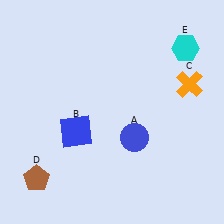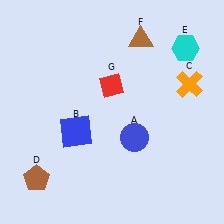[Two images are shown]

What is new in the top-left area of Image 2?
A red diamond (G) was added in the top-left area of Image 2.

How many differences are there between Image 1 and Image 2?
There are 2 differences between the two images.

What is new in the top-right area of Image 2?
A brown triangle (F) was added in the top-right area of Image 2.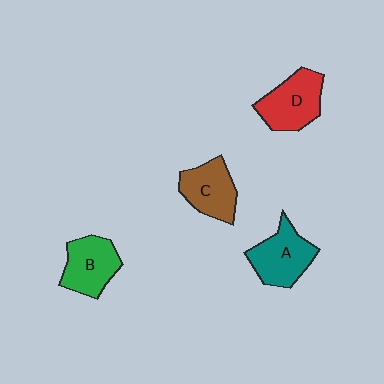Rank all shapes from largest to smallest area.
From largest to smallest: D (red), A (teal), B (green), C (brown).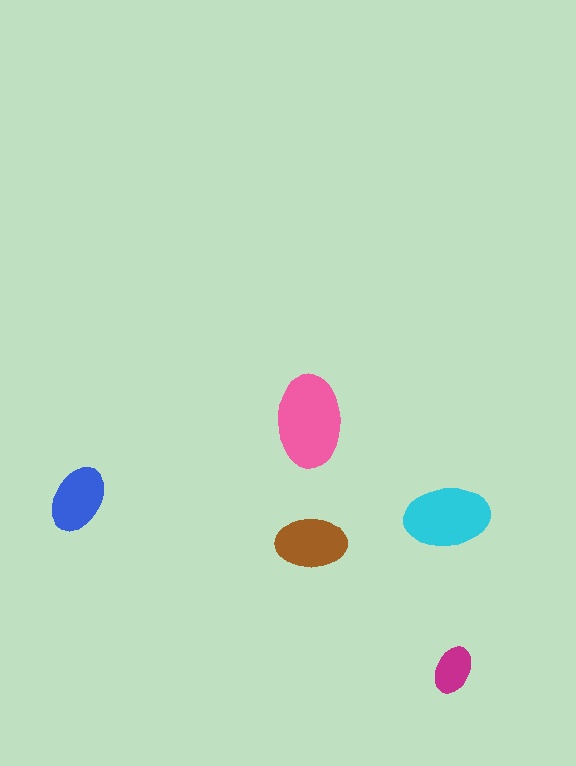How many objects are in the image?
There are 5 objects in the image.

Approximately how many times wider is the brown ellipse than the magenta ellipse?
About 1.5 times wider.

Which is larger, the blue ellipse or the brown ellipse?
The brown one.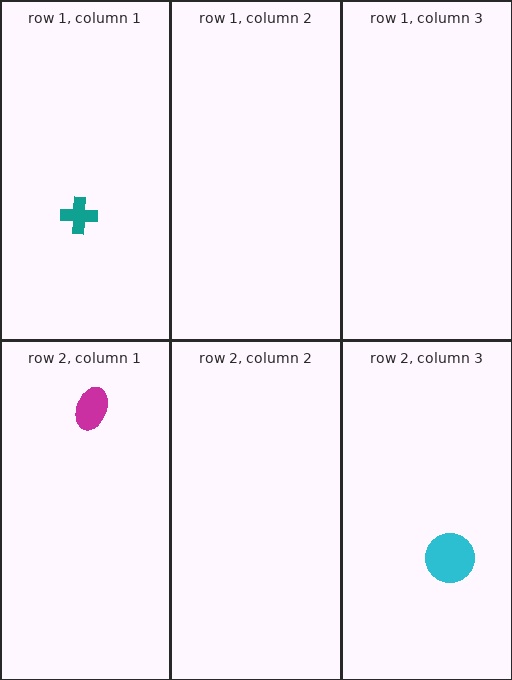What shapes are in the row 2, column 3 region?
The cyan circle.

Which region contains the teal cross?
The row 1, column 1 region.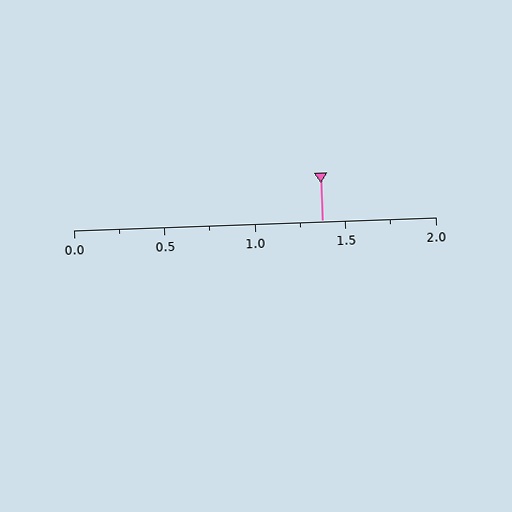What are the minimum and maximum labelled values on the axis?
The axis runs from 0.0 to 2.0.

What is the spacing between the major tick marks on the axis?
The major ticks are spaced 0.5 apart.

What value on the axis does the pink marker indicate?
The marker indicates approximately 1.38.